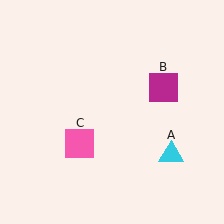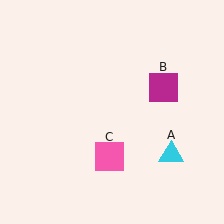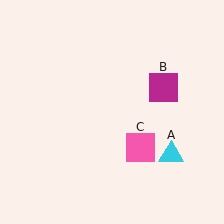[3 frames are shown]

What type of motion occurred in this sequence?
The pink square (object C) rotated counterclockwise around the center of the scene.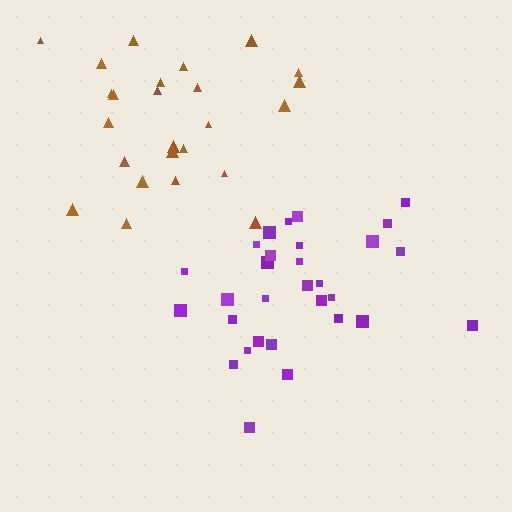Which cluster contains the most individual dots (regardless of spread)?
Purple (30).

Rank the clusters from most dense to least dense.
brown, purple.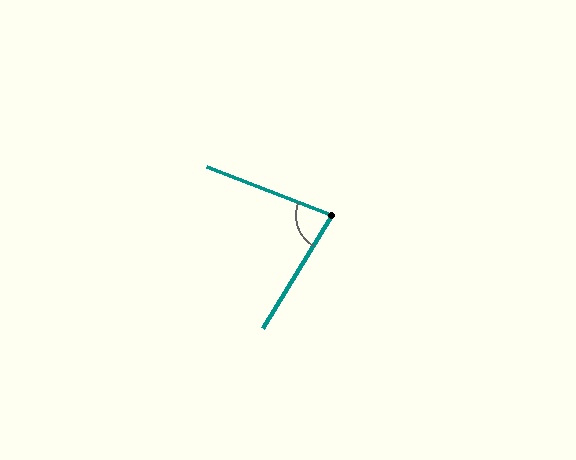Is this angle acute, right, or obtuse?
It is acute.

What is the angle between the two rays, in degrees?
Approximately 80 degrees.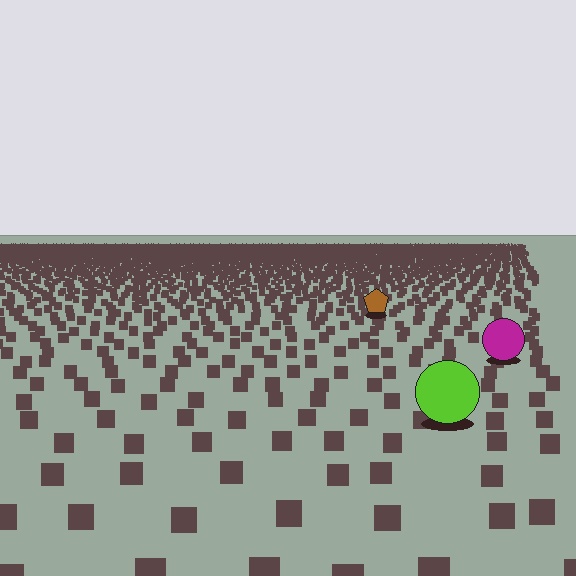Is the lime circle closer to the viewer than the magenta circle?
Yes. The lime circle is closer — you can tell from the texture gradient: the ground texture is coarser near it.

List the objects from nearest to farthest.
From nearest to farthest: the lime circle, the magenta circle, the brown pentagon.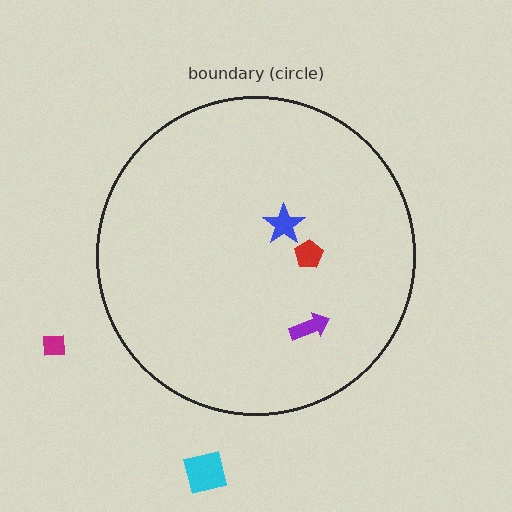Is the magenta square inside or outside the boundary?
Outside.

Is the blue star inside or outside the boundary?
Inside.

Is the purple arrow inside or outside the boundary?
Inside.